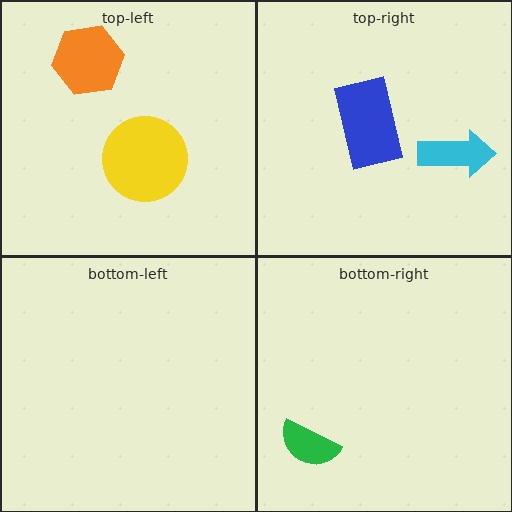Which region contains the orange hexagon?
The top-left region.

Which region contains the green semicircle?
The bottom-right region.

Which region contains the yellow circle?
The top-left region.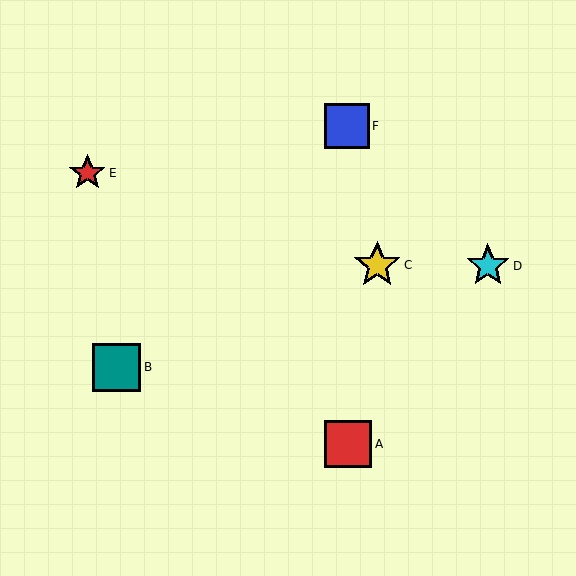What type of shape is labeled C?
Shape C is a yellow star.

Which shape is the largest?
The teal square (labeled B) is the largest.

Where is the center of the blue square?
The center of the blue square is at (347, 126).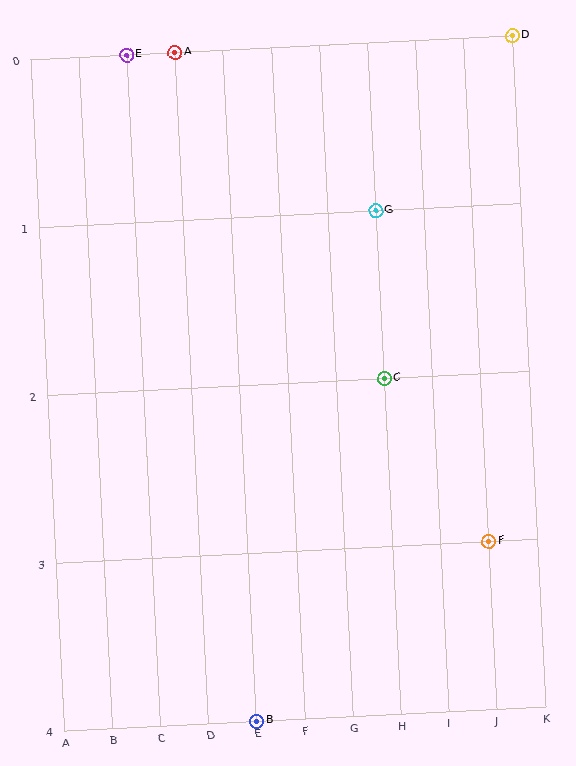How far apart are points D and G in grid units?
Points D and G are 3 columns and 1 row apart (about 3.2 grid units diagonally).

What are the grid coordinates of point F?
Point F is at grid coordinates (J, 3).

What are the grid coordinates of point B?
Point B is at grid coordinates (E, 4).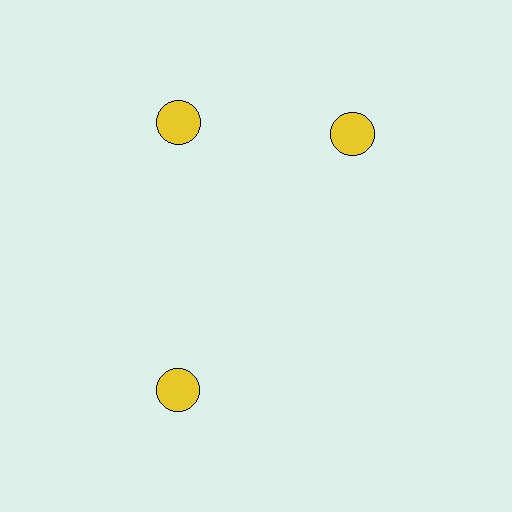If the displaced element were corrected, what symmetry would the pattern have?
It would have 3-fold rotational symmetry — the pattern would map onto itself every 120 degrees.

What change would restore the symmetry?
The symmetry would be restored by rotating it back into even spacing with its neighbors so that all 3 circles sit at equal angles and equal distance from the center.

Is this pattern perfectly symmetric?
No. The 3 yellow circles are arranged in a ring, but one element near the 3 o'clock position is rotated out of alignment along the ring, breaking the 3-fold rotational symmetry.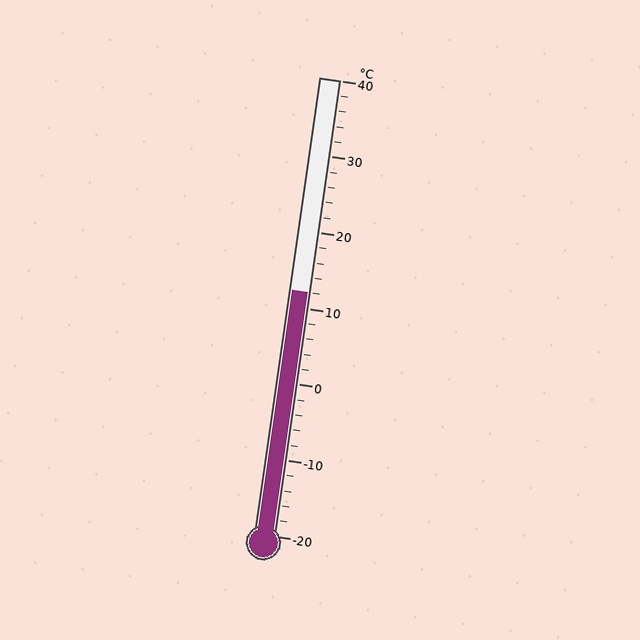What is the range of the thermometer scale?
The thermometer scale ranges from -20°C to 40°C.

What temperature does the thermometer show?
The thermometer shows approximately 12°C.